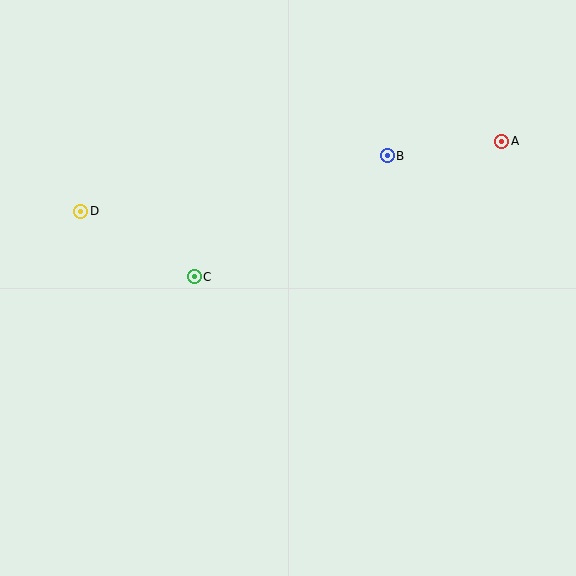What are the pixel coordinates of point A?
Point A is at (502, 141).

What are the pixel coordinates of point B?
Point B is at (387, 156).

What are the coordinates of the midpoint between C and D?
The midpoint between C and D is at (137, 244).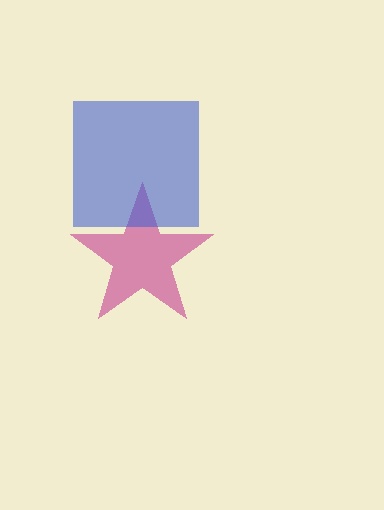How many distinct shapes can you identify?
There are 2 distinct shapes: a magenta star, a blue square.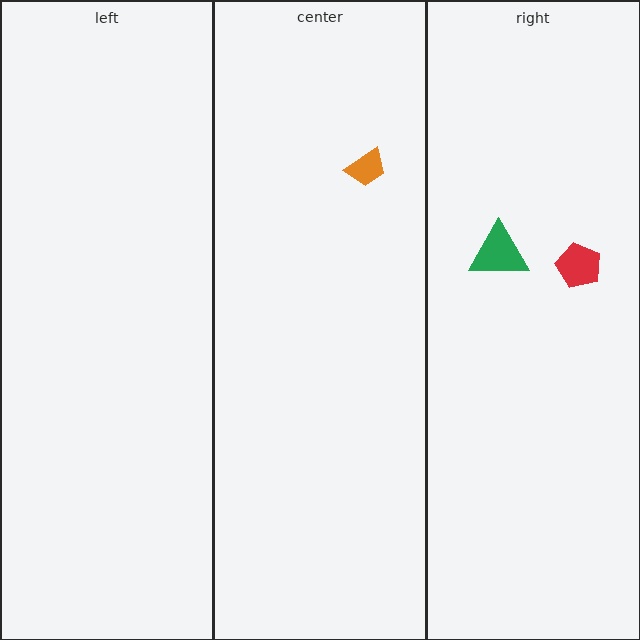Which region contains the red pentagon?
The right region.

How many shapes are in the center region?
1.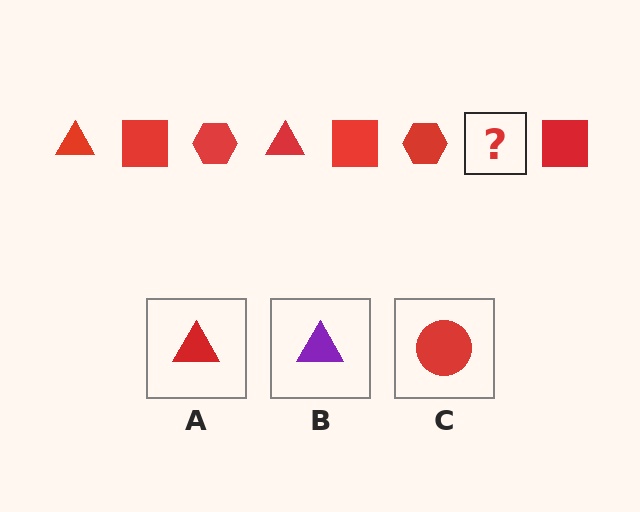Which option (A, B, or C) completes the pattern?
A.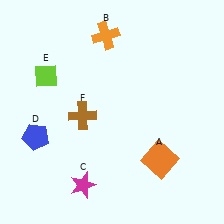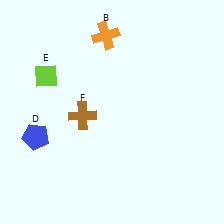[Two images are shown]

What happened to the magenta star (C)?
The magenta star (C) was removed in Image 2. It was in the bottom-left area of Image 1.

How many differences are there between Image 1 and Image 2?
There are 2 differences between the two images.